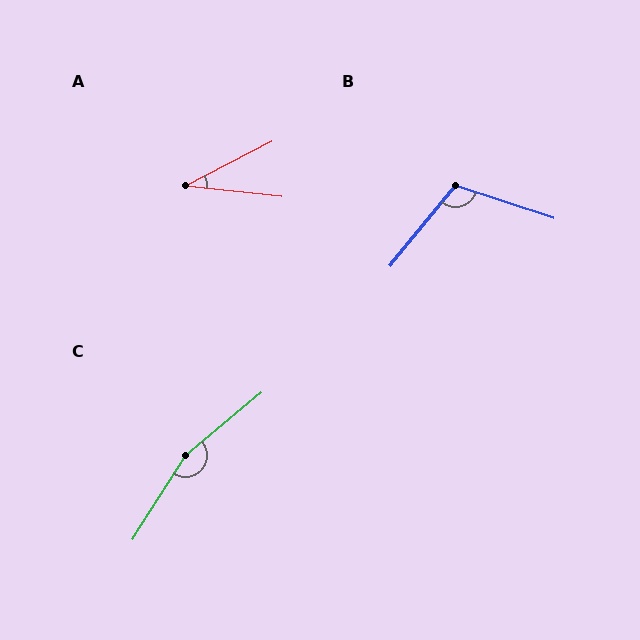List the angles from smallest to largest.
A (33°), B (111°), C (162°).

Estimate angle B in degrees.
Approximately 111 degrees.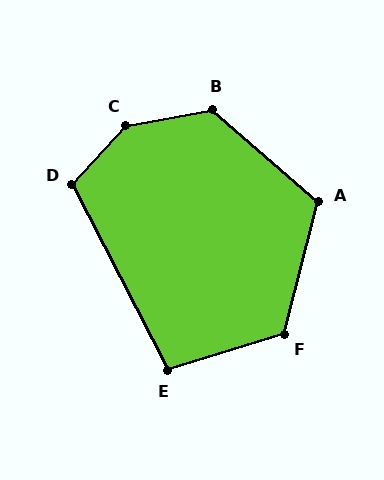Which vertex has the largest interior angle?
C, at approximately 143 degrees.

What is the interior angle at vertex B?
Approximately 128 degrees (obtuse).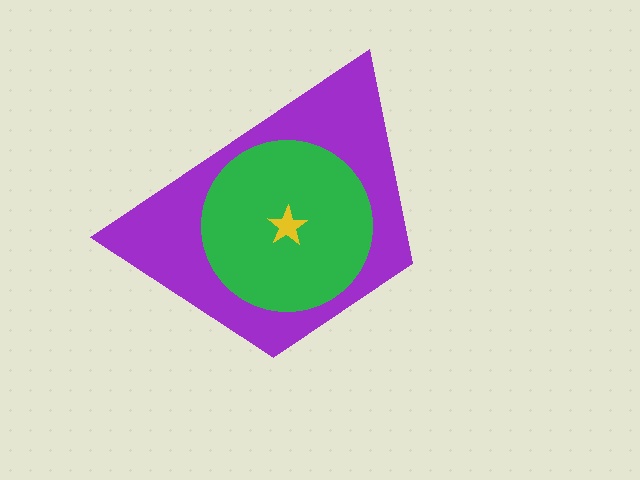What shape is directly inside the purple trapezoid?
The green circle.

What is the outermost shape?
The purple trapezoid.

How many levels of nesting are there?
3.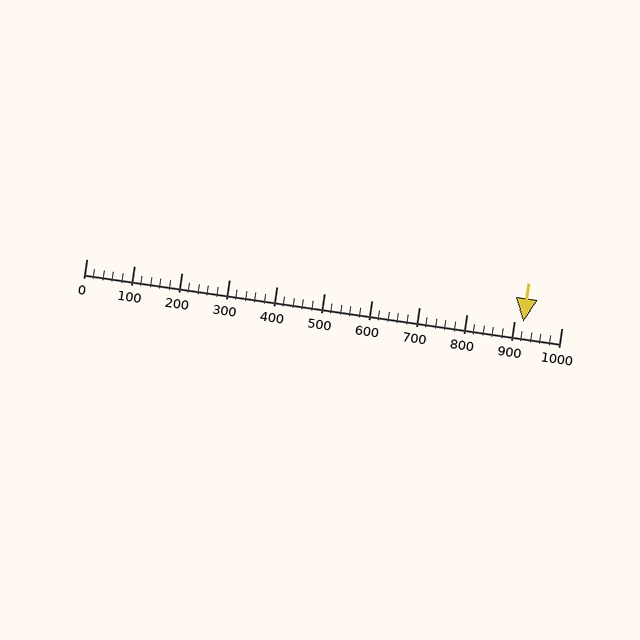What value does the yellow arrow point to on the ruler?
The yellow arrow points to approximately 920.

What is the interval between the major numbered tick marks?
The major tick marks are spaced 100 units apart.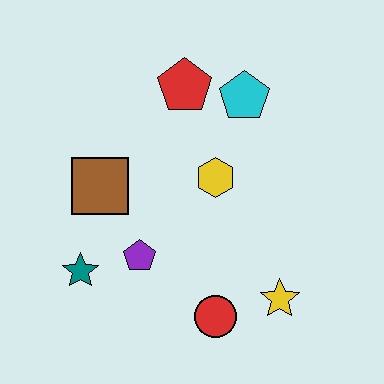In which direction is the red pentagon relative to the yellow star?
The red pentagon is above the yellow star.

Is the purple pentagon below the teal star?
No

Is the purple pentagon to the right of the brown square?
Yes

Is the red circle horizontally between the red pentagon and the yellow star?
Yes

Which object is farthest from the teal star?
The cyan pentagon is farthest from the teal star.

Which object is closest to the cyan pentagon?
The red pentagon is closest to the cyan pentagon.